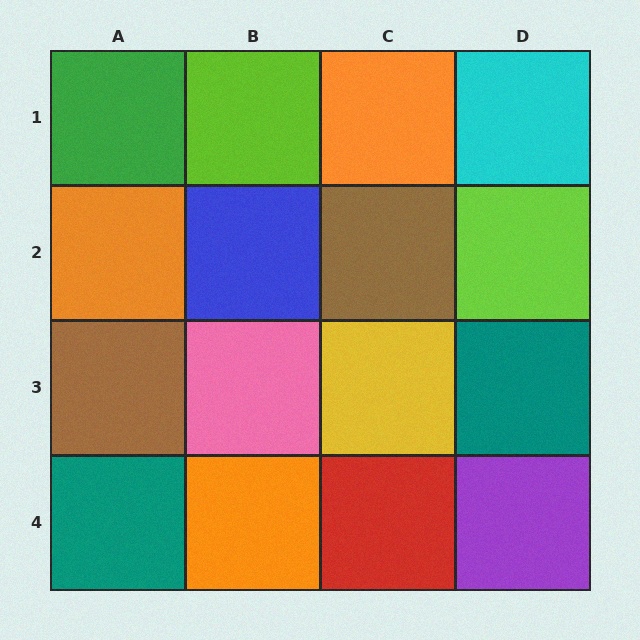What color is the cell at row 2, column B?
Blue.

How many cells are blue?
1 cell is blue.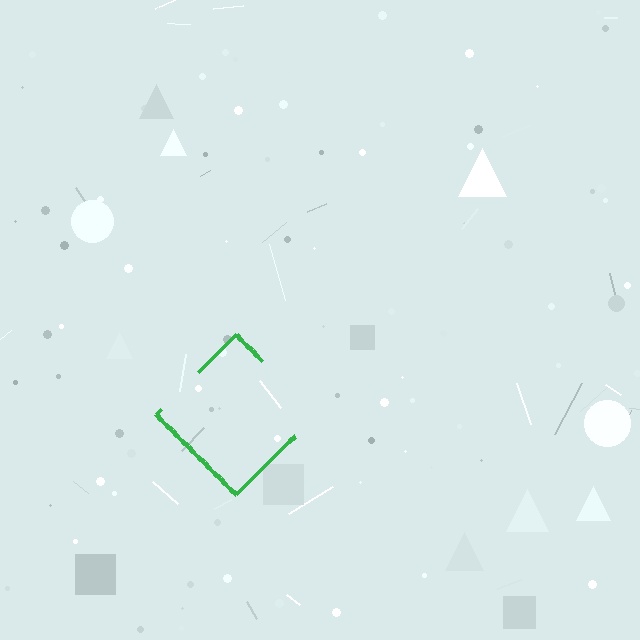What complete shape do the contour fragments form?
The contour fragments form a diamond.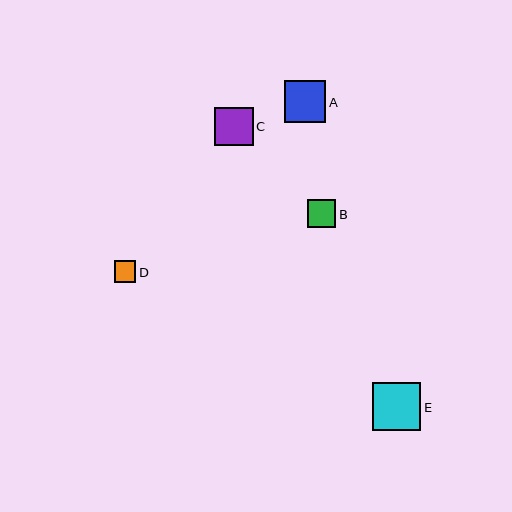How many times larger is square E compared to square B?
Square E is approximately 1.7 times the size of square B.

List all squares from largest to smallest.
From largest to smallest: E, A, C, B, D.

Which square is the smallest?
Square D is the smallest with a size of approximately 22 pixels.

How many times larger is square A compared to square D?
Square A is approximately 1.9 times the size of square D.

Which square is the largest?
Square E is the largest with a size of approximately 48 pixels.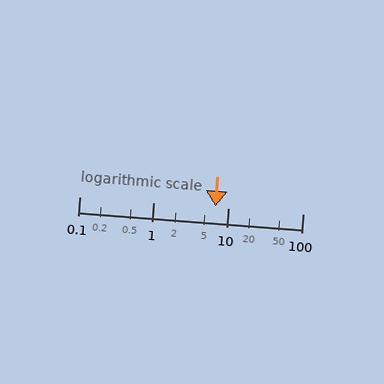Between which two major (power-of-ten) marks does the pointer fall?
The pointer is between 1 and 10.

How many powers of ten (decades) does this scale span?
The scale spans 3 decades, from 0.1 to 100.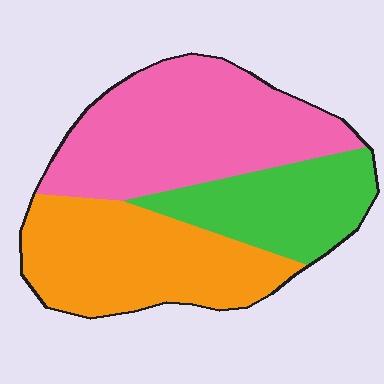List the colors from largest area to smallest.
From largest to smallest: pink, orange, green.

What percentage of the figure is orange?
Orange covers around 35% of the figure.